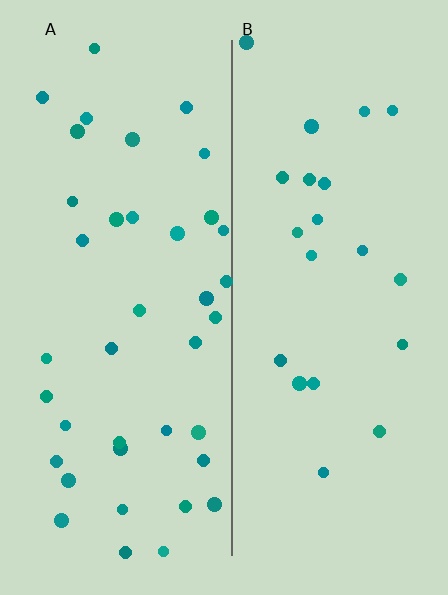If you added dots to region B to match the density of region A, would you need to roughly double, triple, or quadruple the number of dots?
Approximately double.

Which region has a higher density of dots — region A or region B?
A (the left).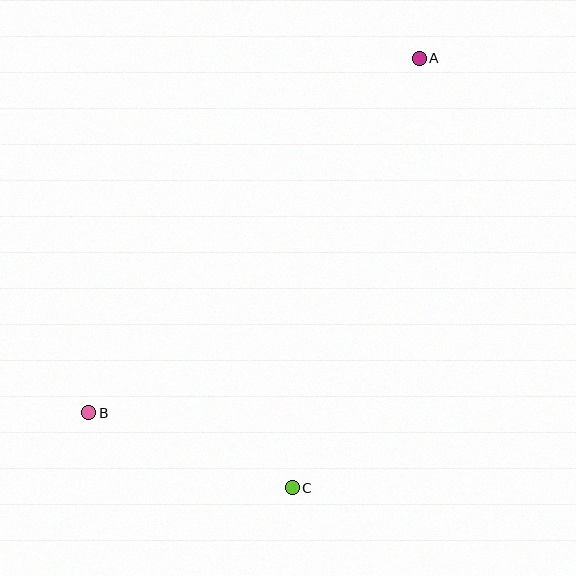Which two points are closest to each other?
Points B and C are closest to each other.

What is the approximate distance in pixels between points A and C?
The distance between A and C is approximately 448 pixels.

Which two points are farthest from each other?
Points A and B are farthest from each other.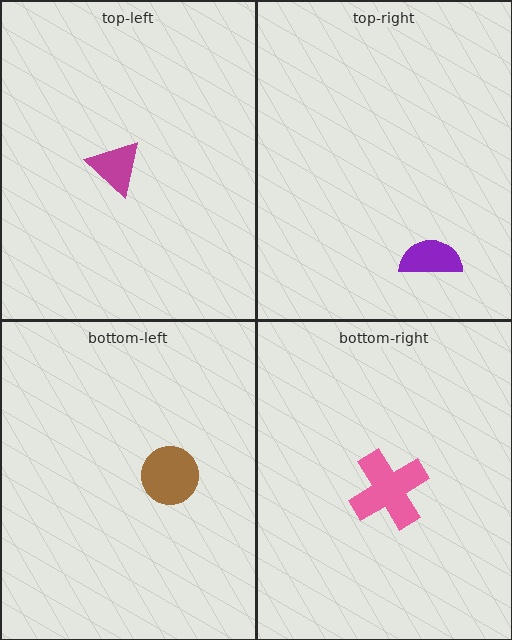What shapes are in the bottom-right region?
The pink cross.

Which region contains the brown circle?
The bottom-left region.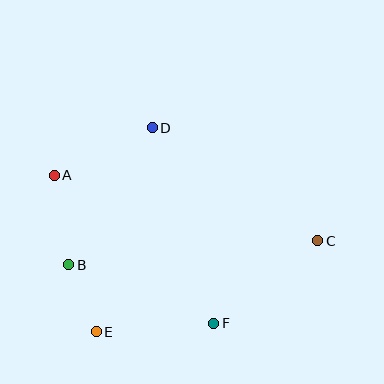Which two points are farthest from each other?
Points A and C are farthest from each other.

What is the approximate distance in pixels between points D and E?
The distance between D and E is approximately 211 pixels.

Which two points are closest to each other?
Points B and E are closest to each other.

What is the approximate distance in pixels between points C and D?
The distance between C and D is approximately 201 pixels.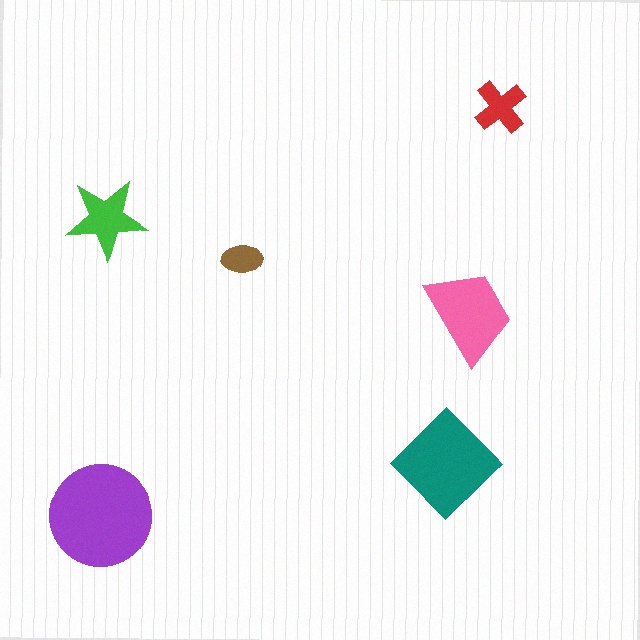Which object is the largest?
The purple circle.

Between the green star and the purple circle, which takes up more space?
The purple circle.